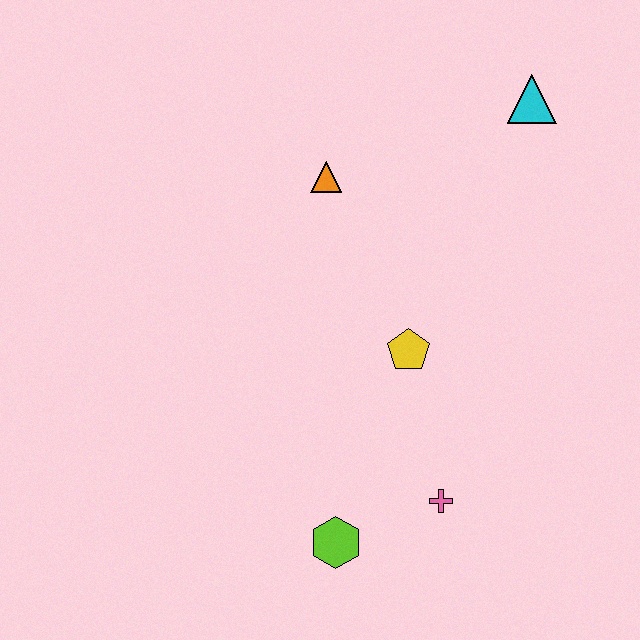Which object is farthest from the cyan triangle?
The lime hexagon is farthest from the cyan triangle.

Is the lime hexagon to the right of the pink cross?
No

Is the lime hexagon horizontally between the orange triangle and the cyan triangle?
Yes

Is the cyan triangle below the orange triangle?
No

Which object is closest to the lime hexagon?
The pink cross is closest to the lime hexagon.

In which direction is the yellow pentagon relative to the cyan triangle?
The yellow pentagon is below the cyan triangle.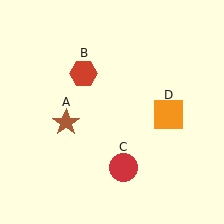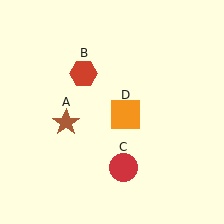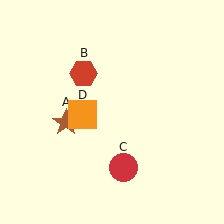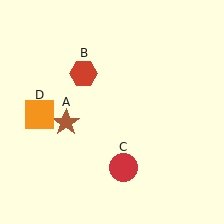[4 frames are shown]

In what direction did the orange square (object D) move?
The orange square (object D) moved left.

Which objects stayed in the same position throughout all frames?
Brown star (object A) and red hexagon (object B) and red circle (object C) remained stationary.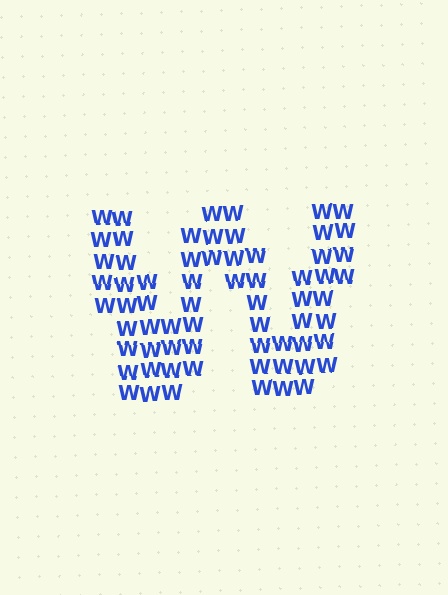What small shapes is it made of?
It is made of small letter W's.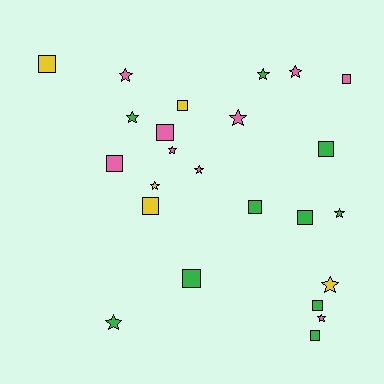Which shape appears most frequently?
Square, with 12 objects.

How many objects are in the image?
There are 24 objects.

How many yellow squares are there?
There are 3 yellow squares.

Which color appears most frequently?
Green, with 10 objects.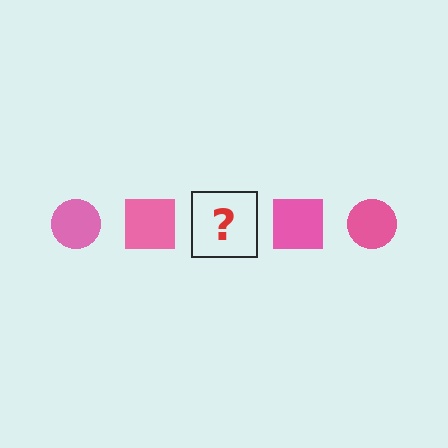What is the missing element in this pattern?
The missing element is a pink circle.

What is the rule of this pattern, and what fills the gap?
The rule is that the pattern cycles through circle, square shapes in pink. The gap should be filled with a pink circle.